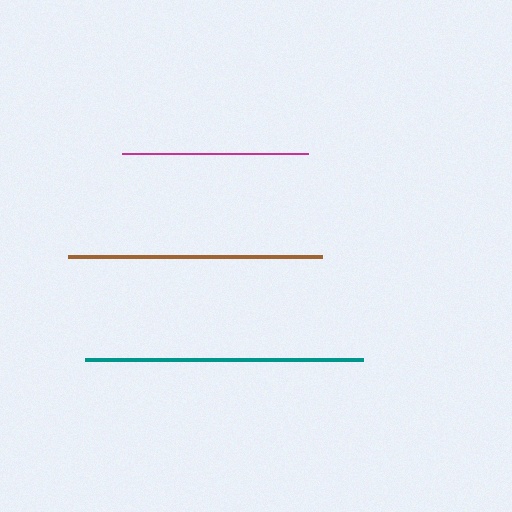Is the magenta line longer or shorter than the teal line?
The teal line is longer than the magenta line.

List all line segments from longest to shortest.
From longest to shortest: teal, brown, magenta.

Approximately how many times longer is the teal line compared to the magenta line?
The teal line is approximately 1.5 times the length of the magenta line.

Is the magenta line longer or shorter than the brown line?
The brown line is longer than the magenta line.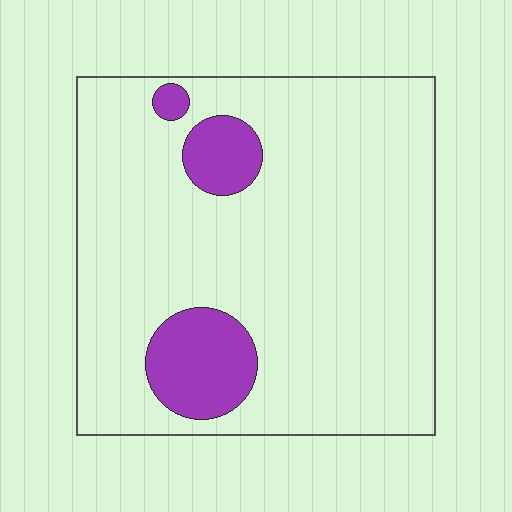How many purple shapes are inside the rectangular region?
3.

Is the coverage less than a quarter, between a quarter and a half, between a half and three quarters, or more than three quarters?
Less than a quarter.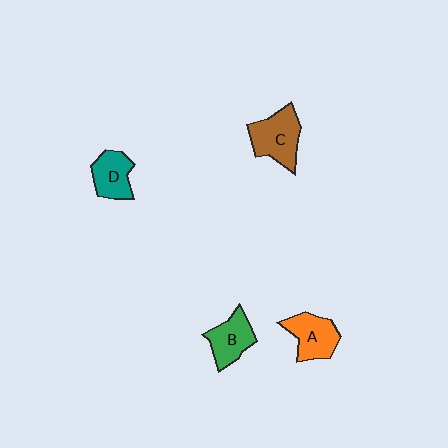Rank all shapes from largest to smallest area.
From largest to smallest: C (brown), A (orange), B (green), D (teal).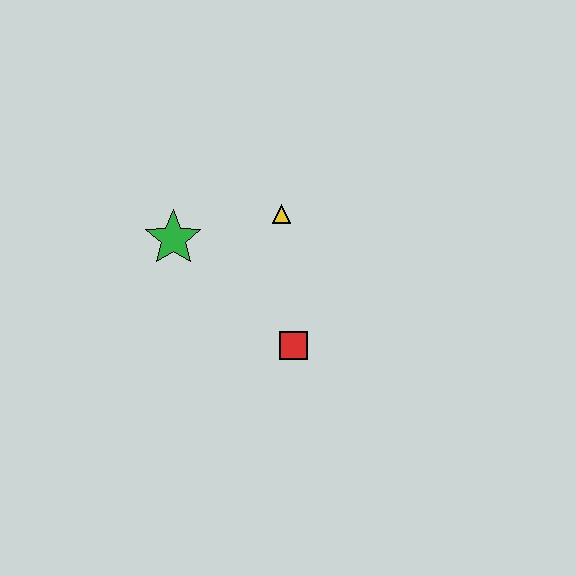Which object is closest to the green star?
The yellow triangle is closest to the green star.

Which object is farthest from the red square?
The green star is farthest from the red square.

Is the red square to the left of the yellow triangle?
No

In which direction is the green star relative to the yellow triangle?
The green star is to the left of the yellow triangle.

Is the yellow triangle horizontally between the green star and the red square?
Yes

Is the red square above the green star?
No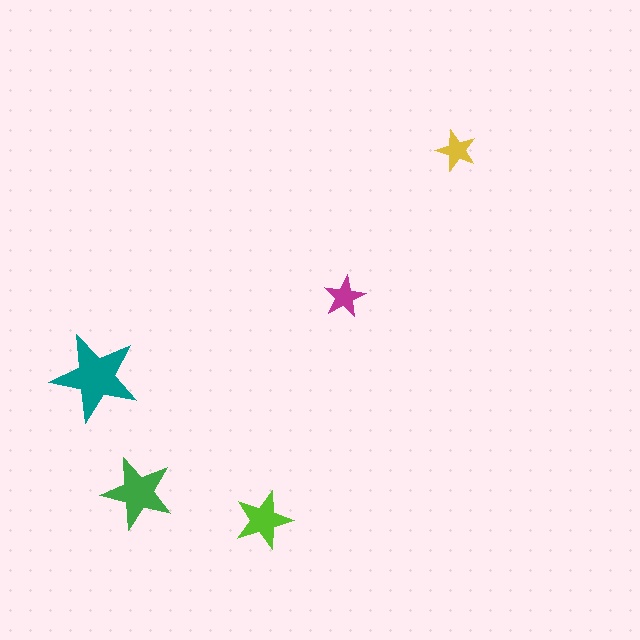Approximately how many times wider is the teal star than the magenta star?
About 2 times wider.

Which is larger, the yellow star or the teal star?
The teal one.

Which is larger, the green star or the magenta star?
The green one.